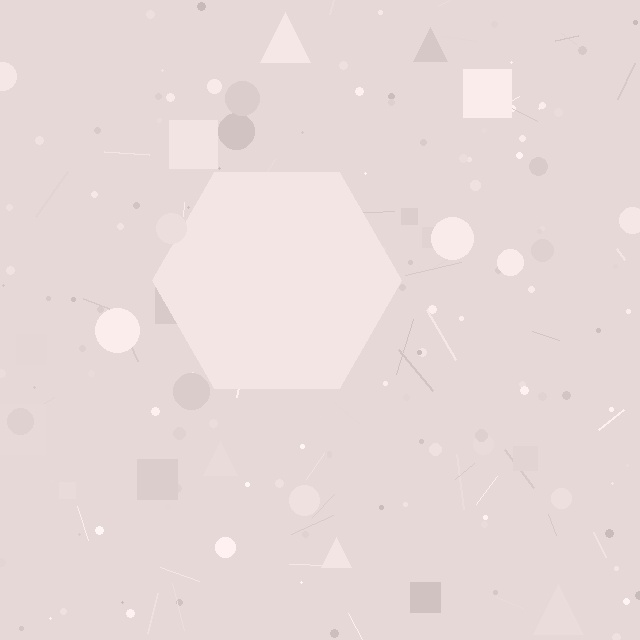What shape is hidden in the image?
A hexagon is hidden in the image.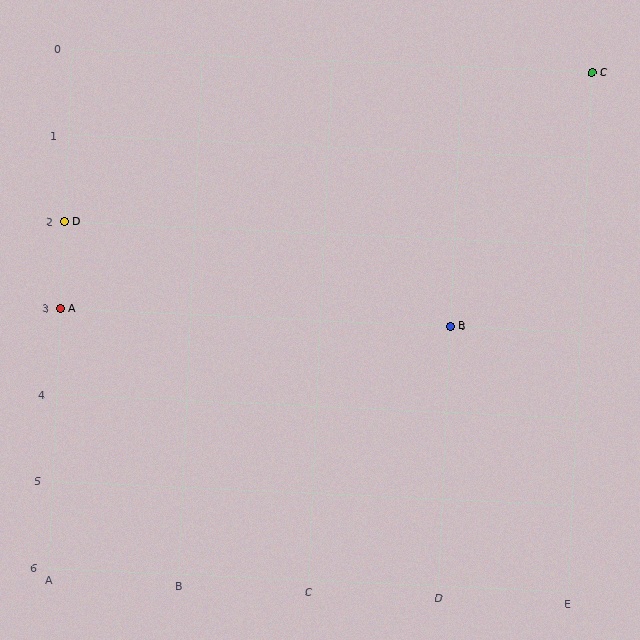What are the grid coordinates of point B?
Point B is at grid coordinates (D, 3).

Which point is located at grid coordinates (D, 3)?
Point B is at (D, 3).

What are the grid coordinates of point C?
Point C is at grid coordinates (E, 0).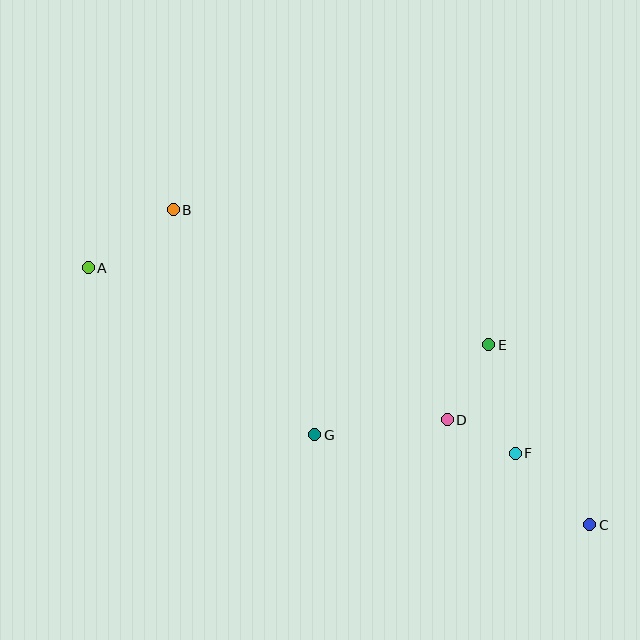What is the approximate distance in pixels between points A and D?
The distance between A and D is approximately 390 pixels.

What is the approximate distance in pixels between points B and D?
The distance between B and D is approximately 345 pixels.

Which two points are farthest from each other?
Points A and C are farthest from each other.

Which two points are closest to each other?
Points D and F are closest to each other.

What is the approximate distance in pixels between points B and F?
The distance between B and F is approximately 420 pixels.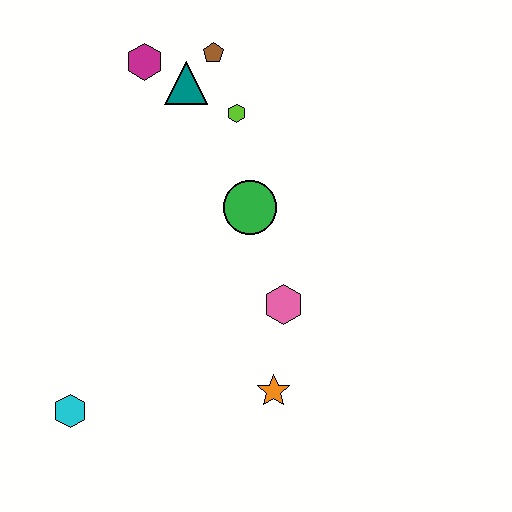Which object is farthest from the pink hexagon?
The magenta hexagon is farthest from the pink hexagon.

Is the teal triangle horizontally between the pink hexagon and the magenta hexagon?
Yes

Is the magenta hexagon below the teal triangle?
No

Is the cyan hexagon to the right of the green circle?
No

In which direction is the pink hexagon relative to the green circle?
The pink hexagon is below the green circle.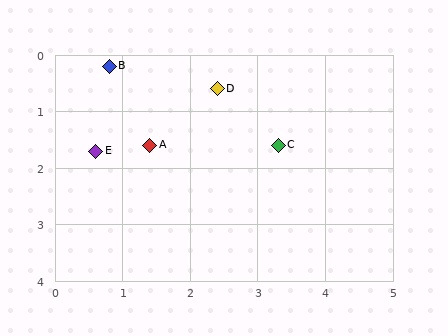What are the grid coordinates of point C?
Point C is at approximately (3.3, 1.6).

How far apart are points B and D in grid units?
Points B and D are about 1.6 grid units apart.